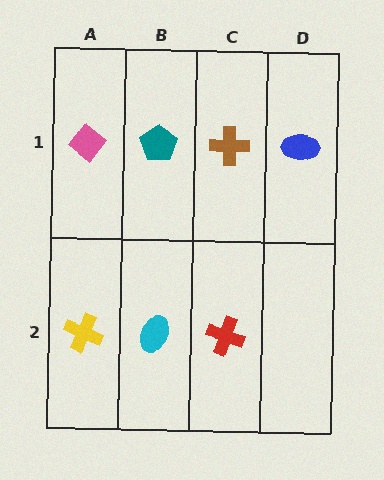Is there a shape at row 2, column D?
No, that cell is empty.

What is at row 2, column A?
A yellow cross.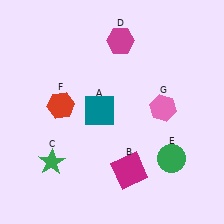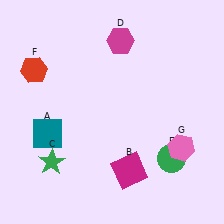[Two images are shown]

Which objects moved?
The objects that moved are: the teal square (A), the red hexagon (F), the pink hexagon (G).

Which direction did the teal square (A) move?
The teal square (A) moved left.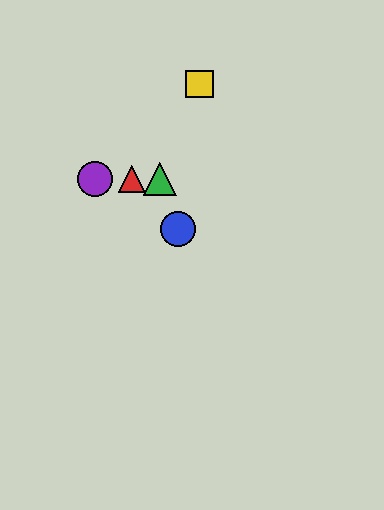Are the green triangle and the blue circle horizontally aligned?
No, the green triangle is at y≈179 and the blue circle is at y≈229.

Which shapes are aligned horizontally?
The red triangle, the green triangle, the purple circle are aligned horizontally.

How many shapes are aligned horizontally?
3 shapes (the red triangle, the green triangle, the purple circle) are aligned horizontally.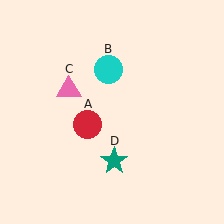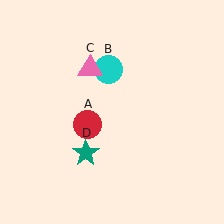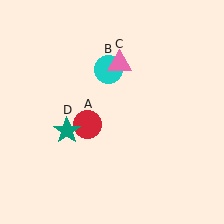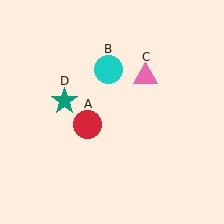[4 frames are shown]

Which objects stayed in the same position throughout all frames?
Red circle (object A) and cyan circle (object B) remained stationary.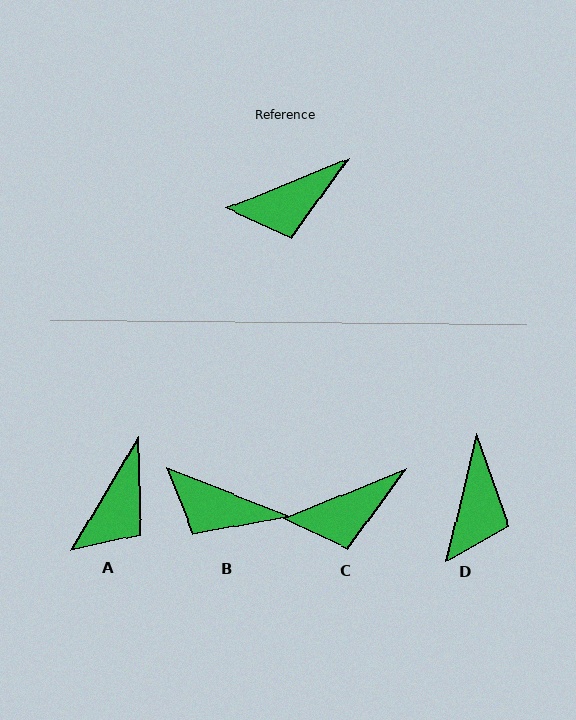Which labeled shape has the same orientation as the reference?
C.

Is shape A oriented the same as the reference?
No, it is off by about 37 degrees.